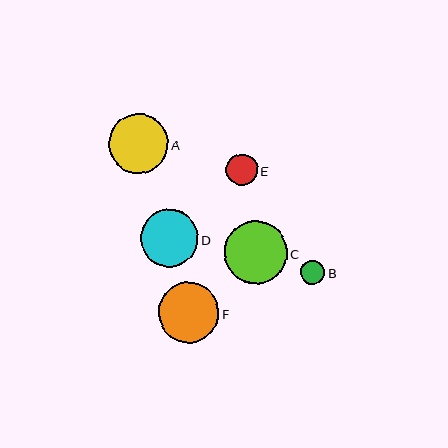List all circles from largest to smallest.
From largest to smallest: C, F, A, D, E, B.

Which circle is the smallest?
Circle B is the smallest with a size of approximately 24 pixels.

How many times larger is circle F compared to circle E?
Circle F is approximately 1.9 times the size of circle E.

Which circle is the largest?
Circle C is the largest with a size of approximately 63 pixels.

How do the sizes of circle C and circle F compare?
Circle C and circle F are approximately the same size.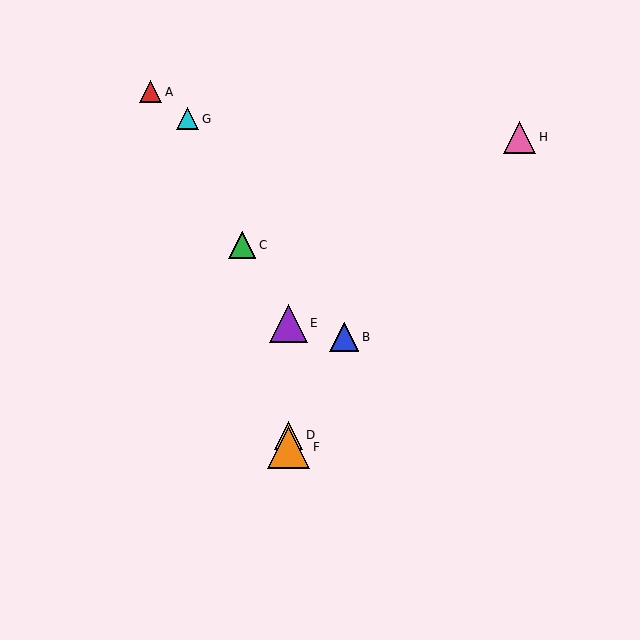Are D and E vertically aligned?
Yes, both are at x≈289.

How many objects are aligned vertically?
3 objects (D, E, F) are aligned vertically.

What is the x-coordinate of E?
Object E is at x≈289.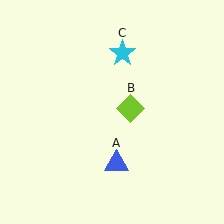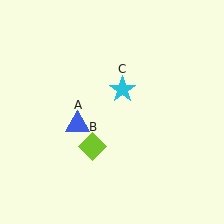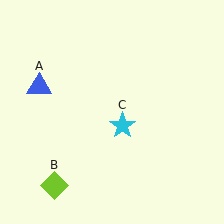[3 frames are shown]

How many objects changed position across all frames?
3 objects changed position: blue triangle (object A), lime diamond (object B), cyan star (object C).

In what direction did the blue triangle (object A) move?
The blue triangle (object A) moved up and to the left.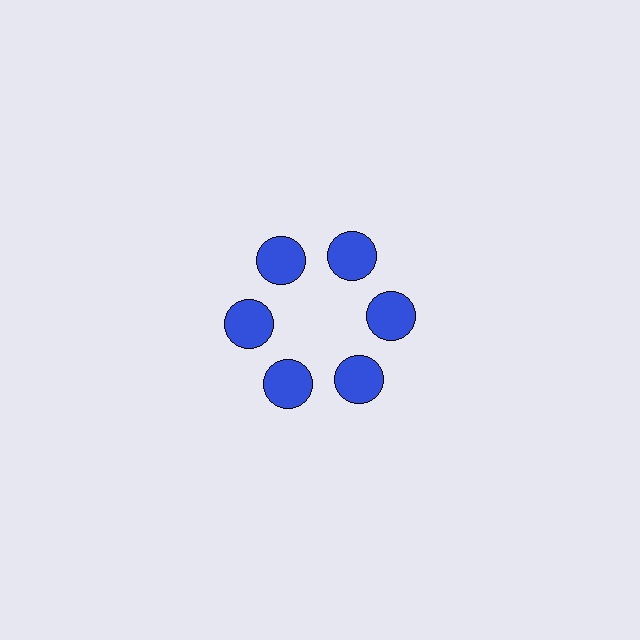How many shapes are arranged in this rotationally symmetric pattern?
There are 6 shapes, arranged in 6 groups of 1.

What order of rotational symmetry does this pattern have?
This pattern has 6-fold rotational symmetry.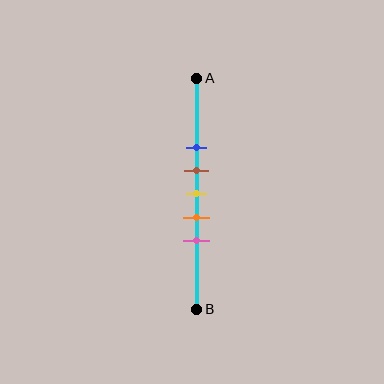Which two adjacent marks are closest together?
The brown and yellow marks are the closest adjacent pair.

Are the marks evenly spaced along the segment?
Yes, the marks are approximately evenly spaced.